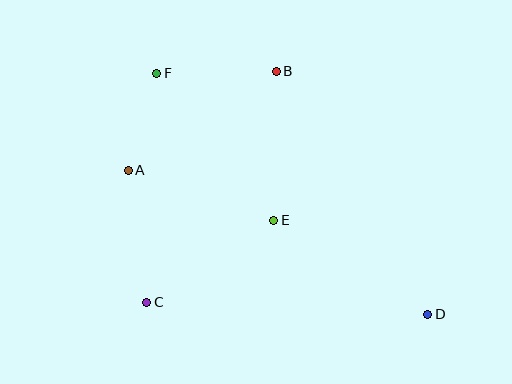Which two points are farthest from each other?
Points D and F are farthest from each other.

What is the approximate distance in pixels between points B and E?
The distance between B and E is approximately 149 pixels.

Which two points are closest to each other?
Points A and F are closest to each other.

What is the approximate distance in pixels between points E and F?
The distance between E and F is approximately 188 pixels.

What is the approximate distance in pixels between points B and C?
The distance between B and C is approximately 265 pixels.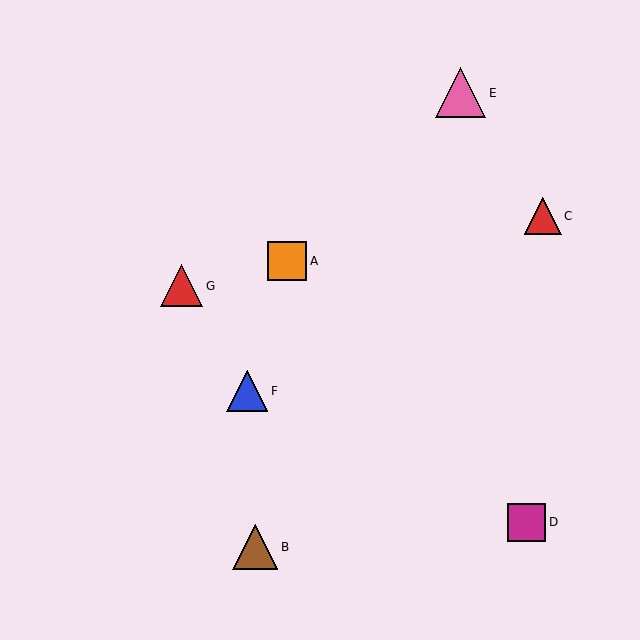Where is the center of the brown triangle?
The center of the brown triangle is at (255, 547).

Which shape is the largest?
The pink triangle (labeled E) is the largest.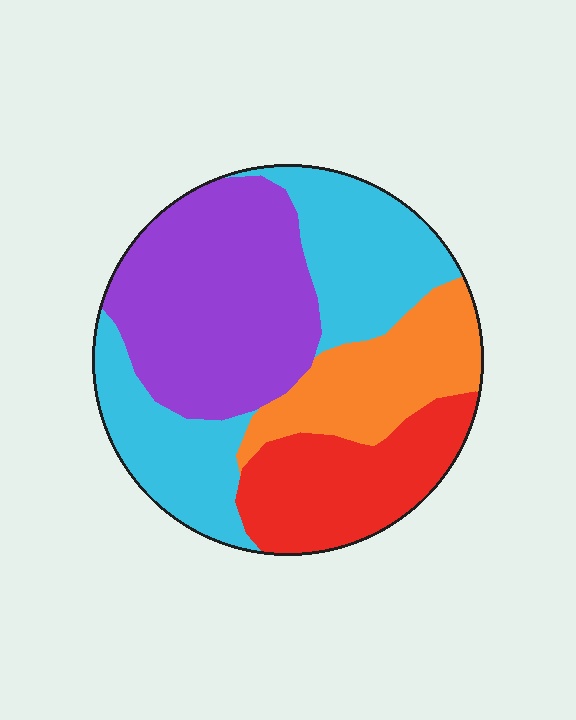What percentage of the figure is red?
Red covers about 20% of the figure.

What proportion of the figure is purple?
Purple covers roughly 35% of the figure.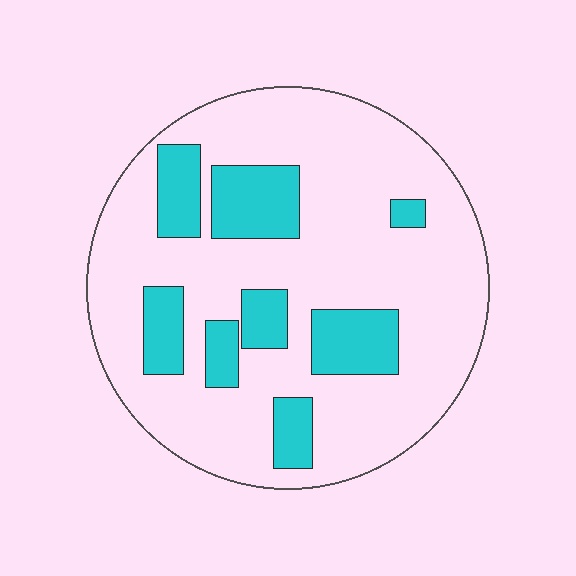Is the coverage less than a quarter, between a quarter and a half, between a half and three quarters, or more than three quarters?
Less than a quarter.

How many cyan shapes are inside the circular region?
8.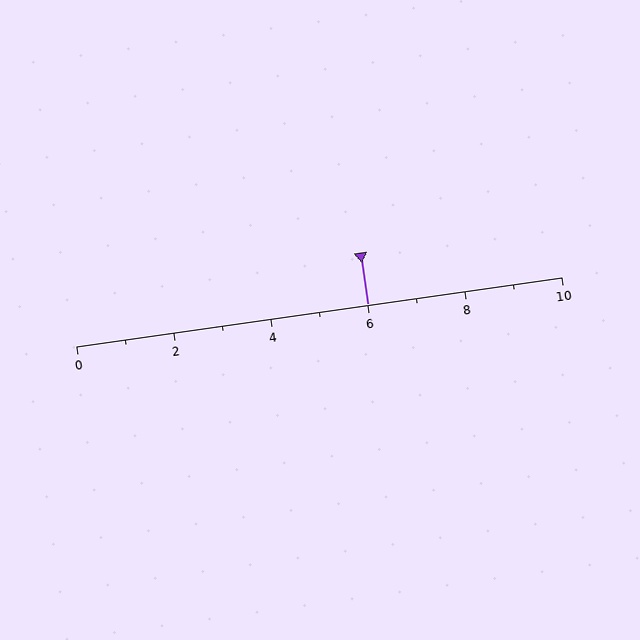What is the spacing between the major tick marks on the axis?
The major ticks are spaced 2 apart.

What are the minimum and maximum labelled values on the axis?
The axis runs from 0 to 10.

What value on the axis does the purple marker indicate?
The marker indicates approximately 6.